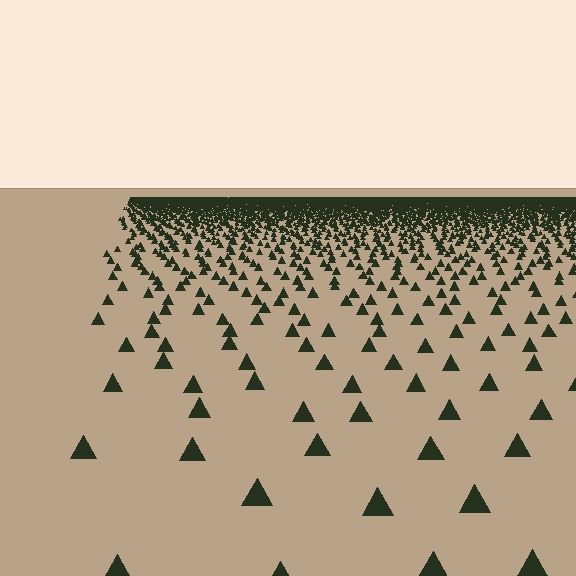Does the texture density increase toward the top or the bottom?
Density increases toward the top.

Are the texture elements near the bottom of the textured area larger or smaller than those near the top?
Larger. Near the bottom, elements are closer to the viewer and appear at a bigger on-screen size.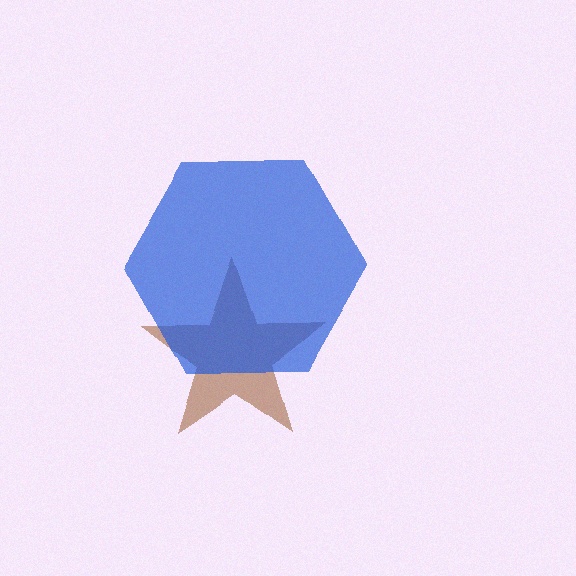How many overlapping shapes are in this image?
There are 2 overlapping shapes in the image.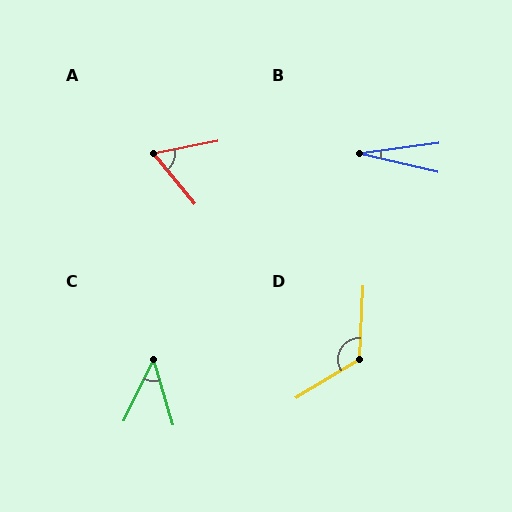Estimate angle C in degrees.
Approximately 43 degrees.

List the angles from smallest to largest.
B (21°), C (43°), A (61°), D (124°).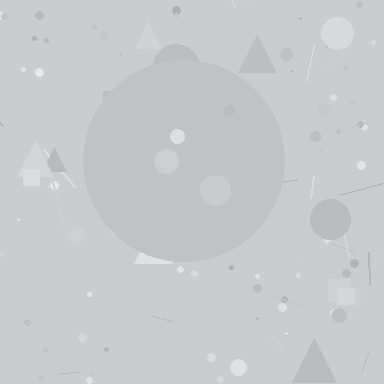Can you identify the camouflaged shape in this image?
The camouflaged shape is a circle.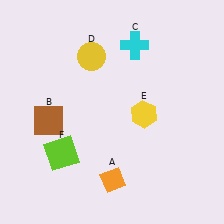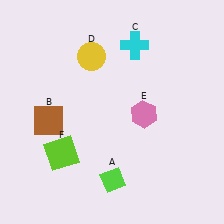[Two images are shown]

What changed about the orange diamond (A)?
In Image 1, A is orange. In Image 2, it changed to lime.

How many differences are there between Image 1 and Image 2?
There are 2 differences between the two images.